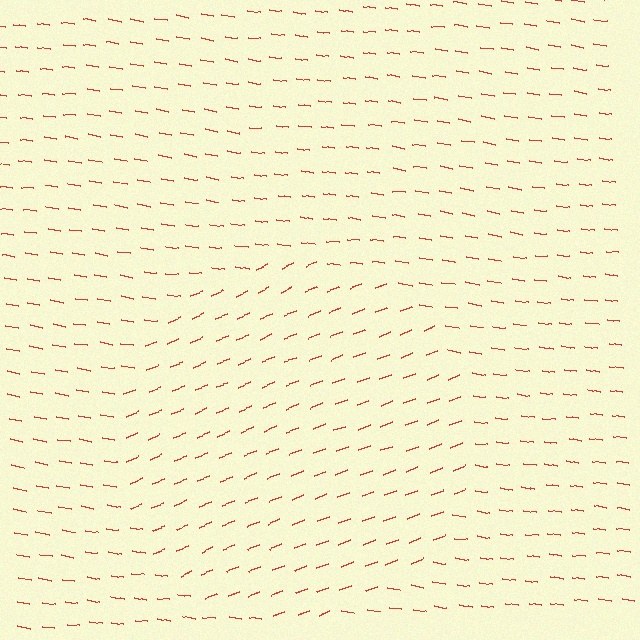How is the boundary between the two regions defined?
The boundary is defined purely by a change in line orientation (approximately 30 degrees difference). All lines are the same color and thickness.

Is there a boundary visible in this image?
Yes, there is a texture boundary formed by a change in line orientation.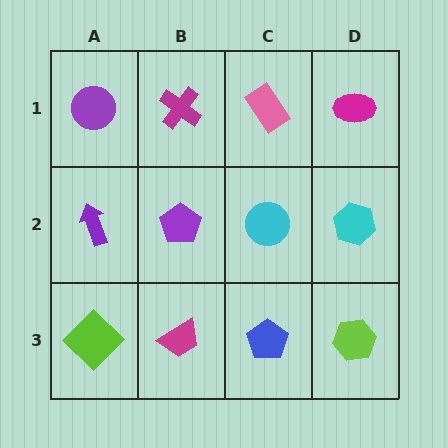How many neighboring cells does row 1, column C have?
3.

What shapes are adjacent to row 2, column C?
A pink rectangle (row 1, column C), a blue pentagon (row 3, column C), a purple pentagon (row 2, column B), a cyan hexagon (row 2, column D).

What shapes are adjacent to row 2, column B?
A magenta cross (row 1, column B), a magenta trapezoid (row 3, column B), a purple arrow (row 2, column A), a cyan circle (row 2, column C).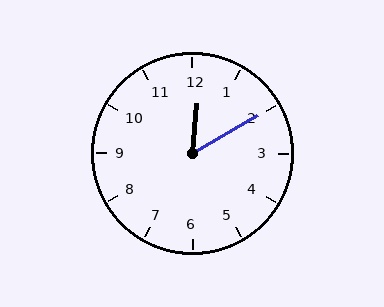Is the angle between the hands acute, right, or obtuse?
It is acute.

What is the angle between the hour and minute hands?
Approximately 55 degrees.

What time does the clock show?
12:10.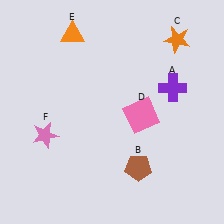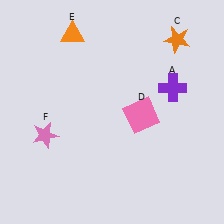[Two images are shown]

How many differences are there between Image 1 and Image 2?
There is 1 difference between the two images.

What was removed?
The brown pentagon (B) was removed in Image 2.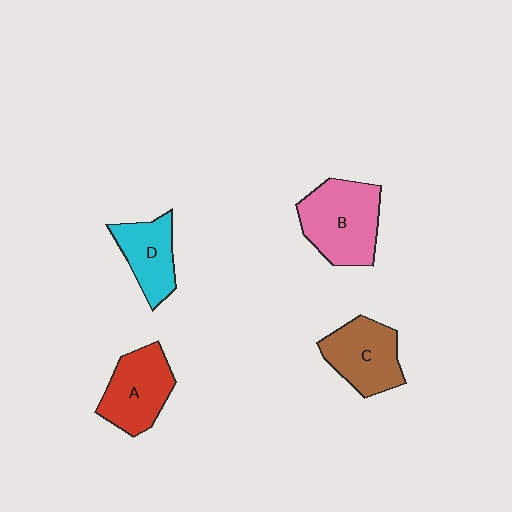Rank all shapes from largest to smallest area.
From largest to smallest: B (pink), A (red), C (brown), D (cyan).